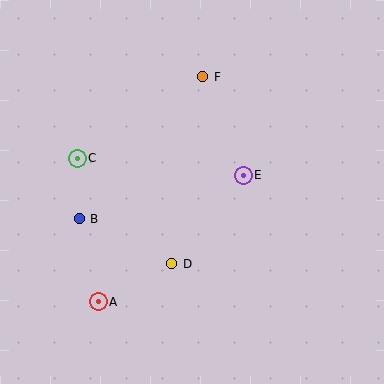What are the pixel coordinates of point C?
Point C is at (77, 158).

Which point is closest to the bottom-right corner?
Point D is closest to the bottom-right corner.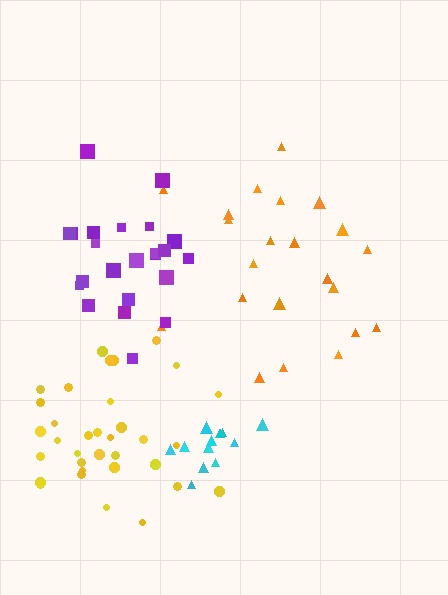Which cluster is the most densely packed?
Yellow.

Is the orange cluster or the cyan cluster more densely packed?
Cyan.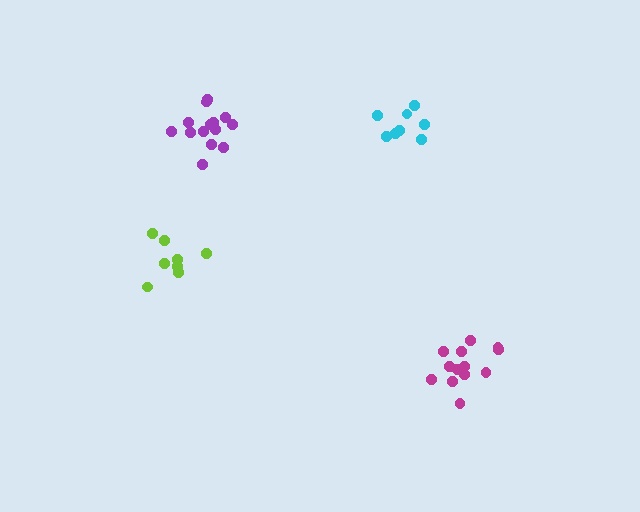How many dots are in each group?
Group 1: 13 dots, Group 2: 14 dots, Group 3: 8 dots, Group 4: 8 dots (43 total).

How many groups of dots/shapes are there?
There are 4 groups.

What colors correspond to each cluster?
The clusters are colored: magenta, purple, cyan, lime.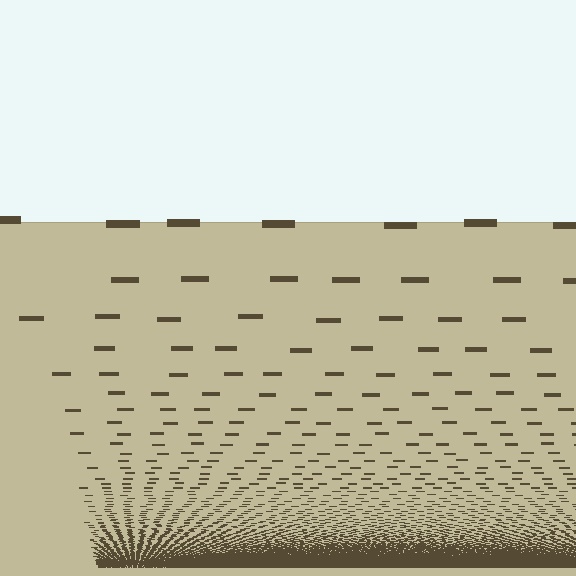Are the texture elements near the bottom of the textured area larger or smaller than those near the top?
Smaller. The gradient is inverted — elements near the bottom are smaller and denser.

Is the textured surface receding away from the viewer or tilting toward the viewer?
The surface appears to tilt toward the viewer. Texture elements get larger and sparser toward the top.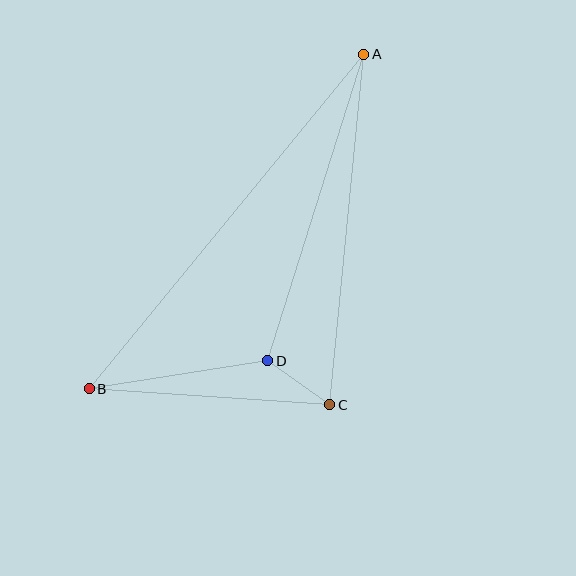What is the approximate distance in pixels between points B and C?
The distance between B and C is approximately 241 pixels.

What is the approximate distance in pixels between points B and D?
The distance between B and D is approximately 180 pixels.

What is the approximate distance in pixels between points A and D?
The distance between A and D is approximately 321 pixels.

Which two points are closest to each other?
Points C and D are closest to each other.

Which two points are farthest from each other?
Points A and B are farthest from each other.